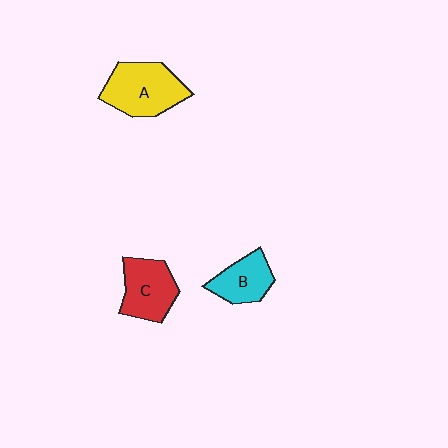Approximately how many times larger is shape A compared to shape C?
Approximately 1.2 times.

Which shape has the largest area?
Shape A (yellow).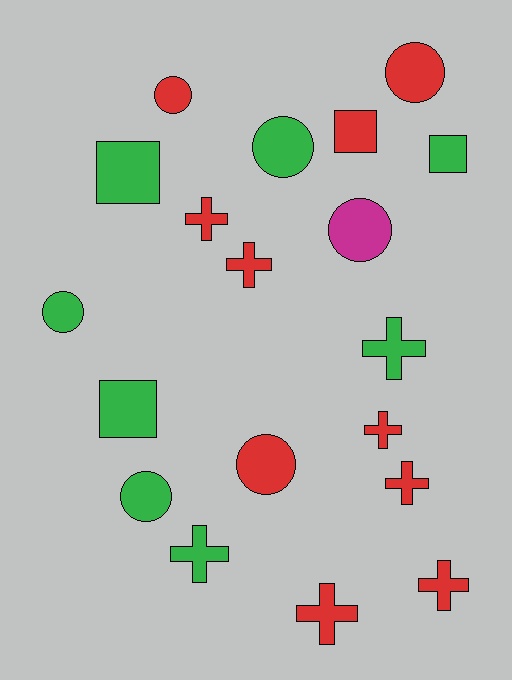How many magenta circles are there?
There is 1 magenta circle.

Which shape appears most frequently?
Cross, with 8 objects.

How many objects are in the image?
There are 19 objects.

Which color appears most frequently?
Red, with 10 objects.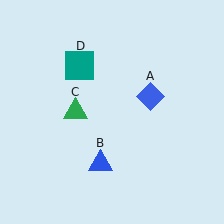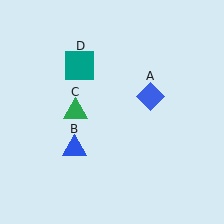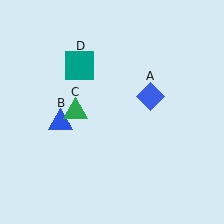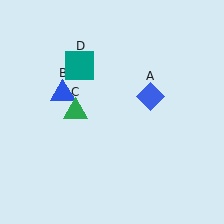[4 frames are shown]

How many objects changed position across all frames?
1 object changed position: blue triangle (object B).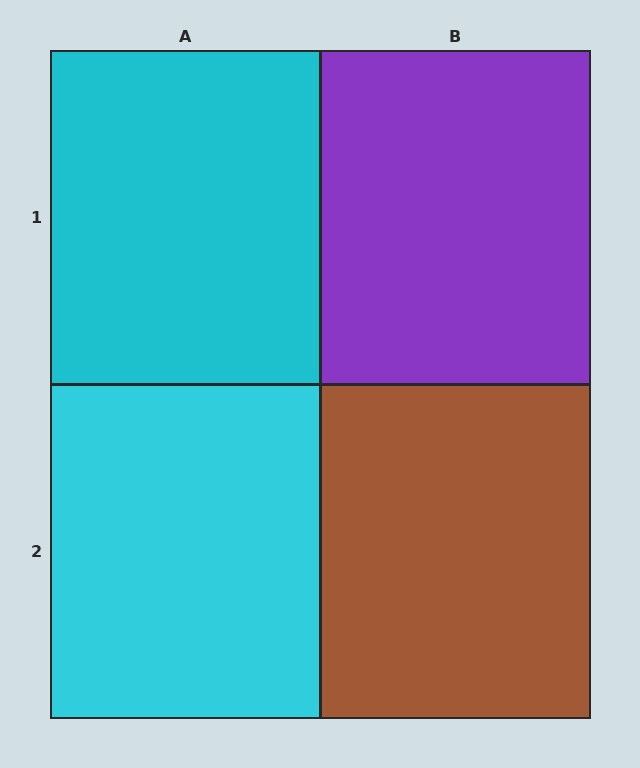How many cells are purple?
1 cell is purple.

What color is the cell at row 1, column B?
Purple.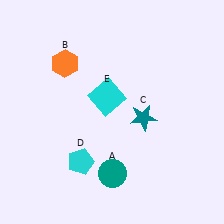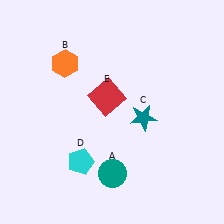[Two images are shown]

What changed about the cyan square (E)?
In Image 1, E is cyan. In Image 2, it changed to red.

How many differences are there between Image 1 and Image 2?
There is 1 difference between the two images.